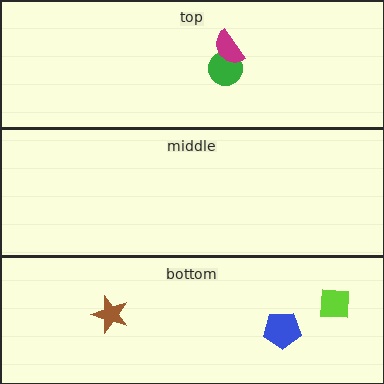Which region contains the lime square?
The bottom region.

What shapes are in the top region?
The green circle, the magenta semicircle.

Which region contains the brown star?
The bottom region.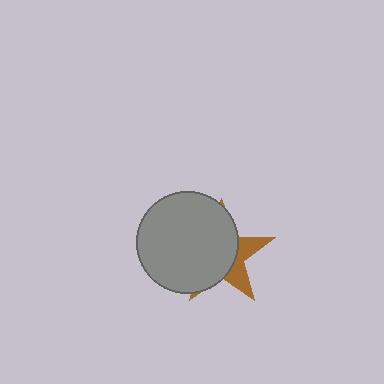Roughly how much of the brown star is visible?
A small part of it is visible (roughly 30%).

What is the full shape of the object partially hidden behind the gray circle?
The partially hidden object is a brown star.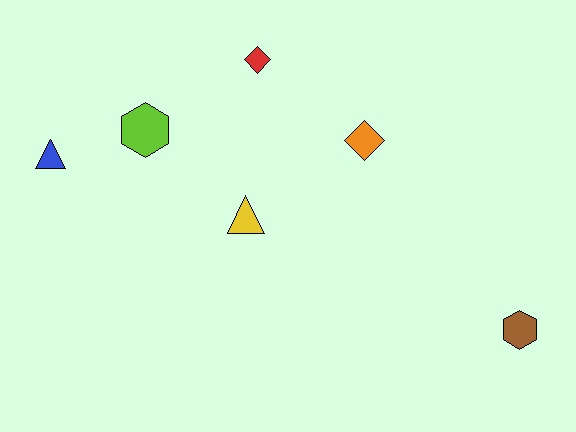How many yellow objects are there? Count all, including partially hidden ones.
There is 1 yellow object.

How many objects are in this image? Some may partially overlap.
There are 6 objects.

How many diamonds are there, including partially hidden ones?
There are 2 diamonds.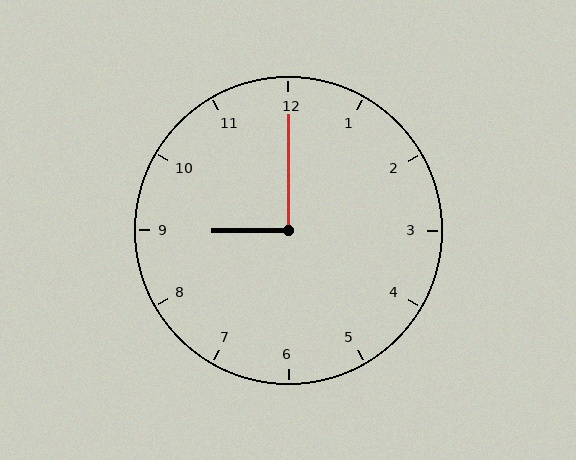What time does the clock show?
9:00.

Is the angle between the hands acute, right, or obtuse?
It is right.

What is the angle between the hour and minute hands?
Approximately 90 degrees.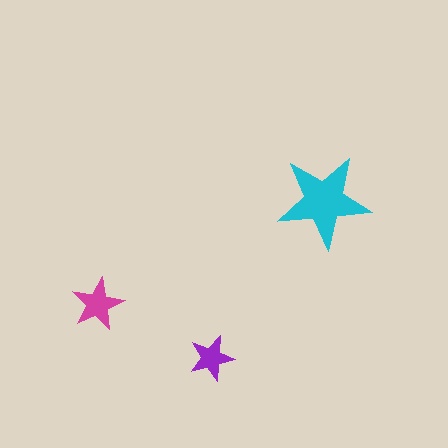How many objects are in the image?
There are 3 objects in the image.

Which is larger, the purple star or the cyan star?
The cyan one.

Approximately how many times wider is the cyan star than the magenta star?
About 2 times wider.